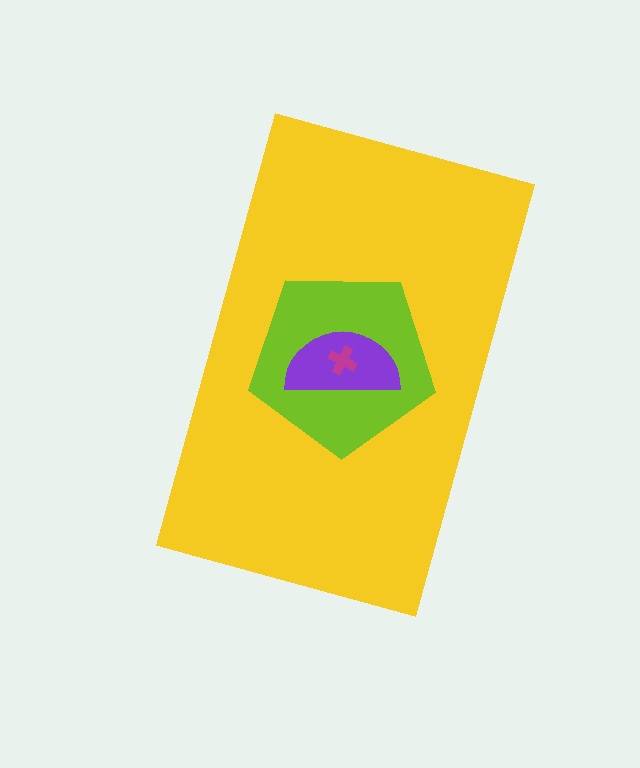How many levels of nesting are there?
4.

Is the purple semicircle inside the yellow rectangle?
Yes.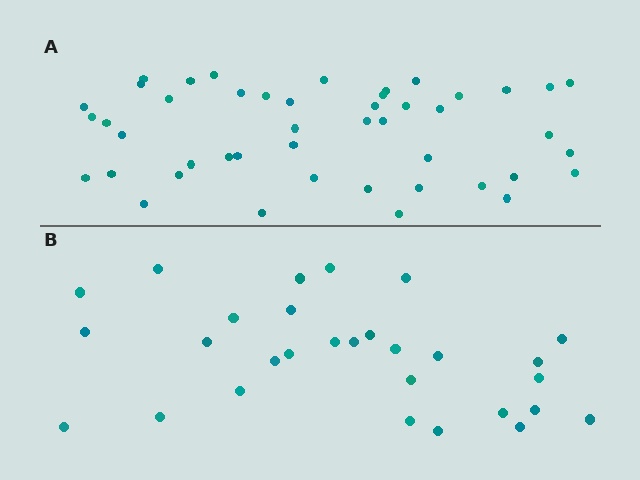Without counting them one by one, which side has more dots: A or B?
Region A (the top region) has more dots.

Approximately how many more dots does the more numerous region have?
Region A has approximately 15 more dots than region B.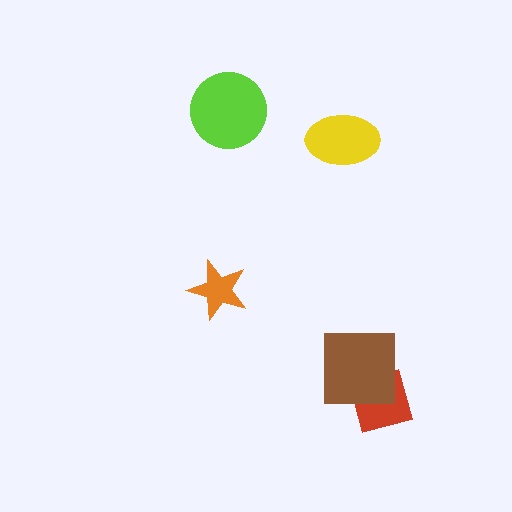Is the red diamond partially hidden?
Yes, it is partially covered by another shape.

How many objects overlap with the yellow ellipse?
0 objects overlap with the yellow ellipse.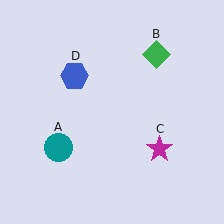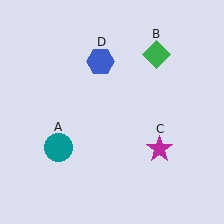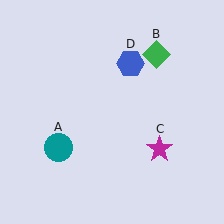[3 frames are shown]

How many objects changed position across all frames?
1 object changed position: blue hexagon (object D).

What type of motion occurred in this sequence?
The blue hexagon (object D) rotated clockwise around the center of the scene.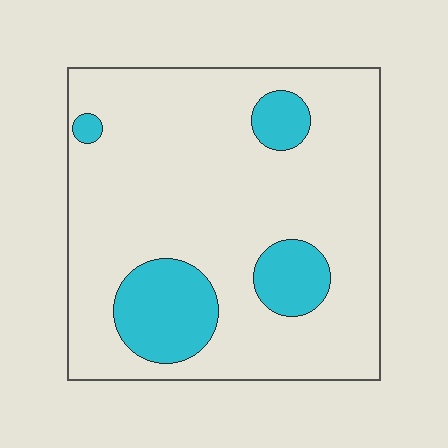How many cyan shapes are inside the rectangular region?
4.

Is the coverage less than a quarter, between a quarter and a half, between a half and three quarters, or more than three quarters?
Less than a quarter.